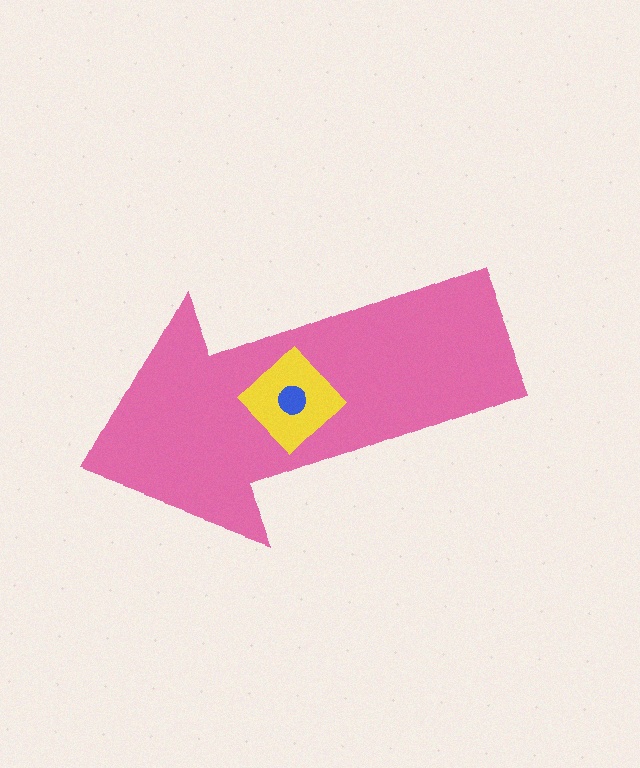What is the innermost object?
The blue circle.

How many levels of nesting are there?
3.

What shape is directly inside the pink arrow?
The yellow diamond.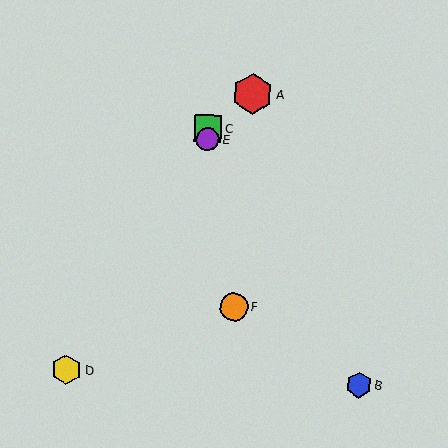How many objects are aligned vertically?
2 objects (C, E) are aligned vertically.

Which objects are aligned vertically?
Objects C, E are aligned vertically.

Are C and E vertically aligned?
Yes, both are at x≈208.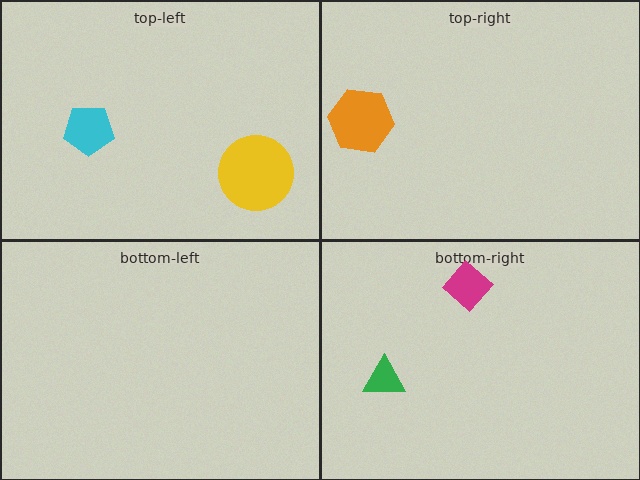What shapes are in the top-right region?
The orange hexagon.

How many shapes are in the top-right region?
1.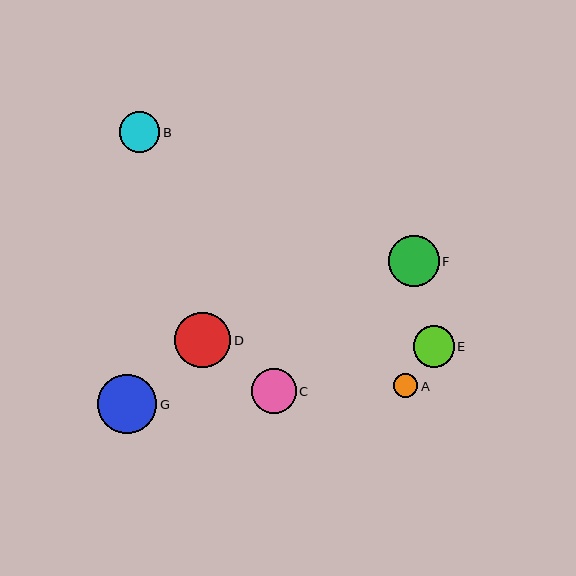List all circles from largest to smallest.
From largest to smallest: G, D, F, C, E, B, A.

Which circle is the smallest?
Circle A is the smallest with a size of approximately 24 pixels.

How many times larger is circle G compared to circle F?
Circle G is approximately 1.2 times the size of circle F.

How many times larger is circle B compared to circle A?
Circle B is approximately 1.7 times the size of circle A.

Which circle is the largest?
Circle G is the largest with a size of approximately 59 pixels.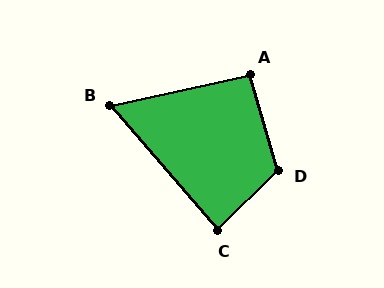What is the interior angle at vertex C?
Approximately 86 degrees (approximately right).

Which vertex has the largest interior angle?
D, at approximately 118 degrees.